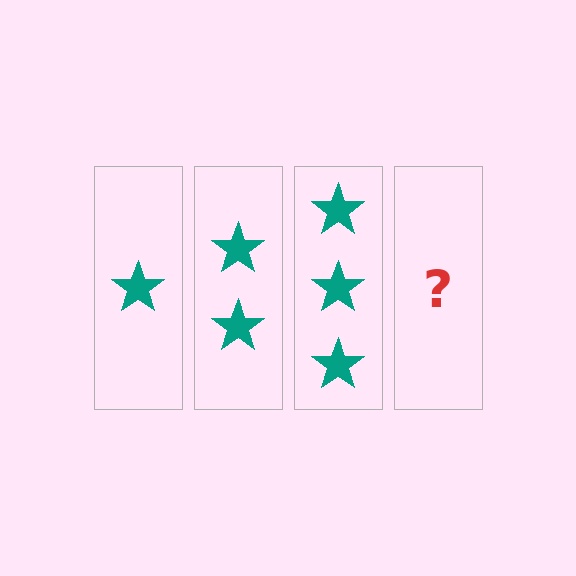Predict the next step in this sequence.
The next step is 4 stars.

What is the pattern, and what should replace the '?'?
The pattern is that each step adds one more star. The '?' should be 4 stars.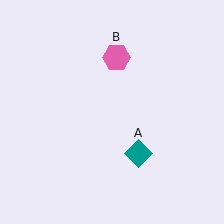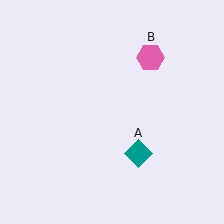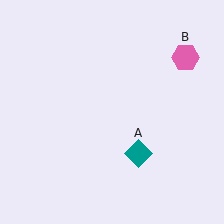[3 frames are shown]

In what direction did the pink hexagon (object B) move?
The pink hexagon (object B) moved right.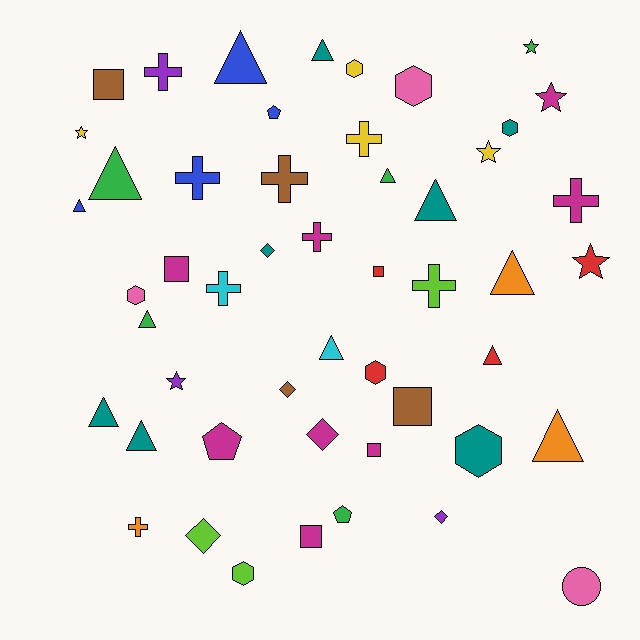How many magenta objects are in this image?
There are 8 magenta objects.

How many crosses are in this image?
There are 9 crosses.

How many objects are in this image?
There are 50 objects.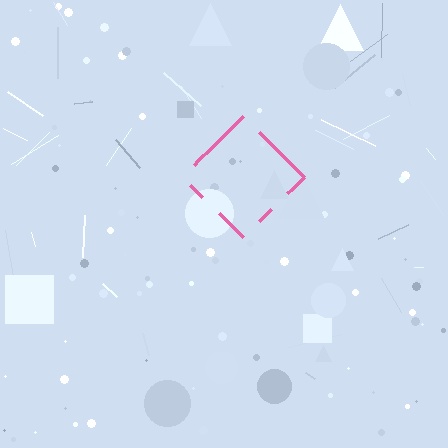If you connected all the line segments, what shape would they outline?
They would outline a diamond.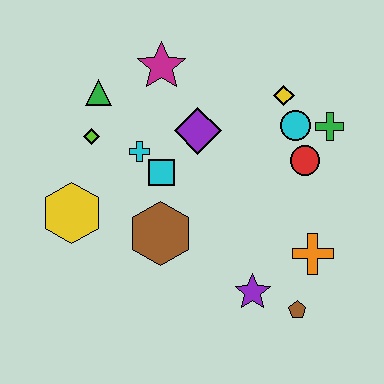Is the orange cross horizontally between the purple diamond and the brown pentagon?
No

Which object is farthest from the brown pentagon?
The green triangle is farthest from the brown pentagon.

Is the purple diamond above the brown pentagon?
Yes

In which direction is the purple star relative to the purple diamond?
The purple star is below the purple diamond.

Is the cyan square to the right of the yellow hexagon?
Yes